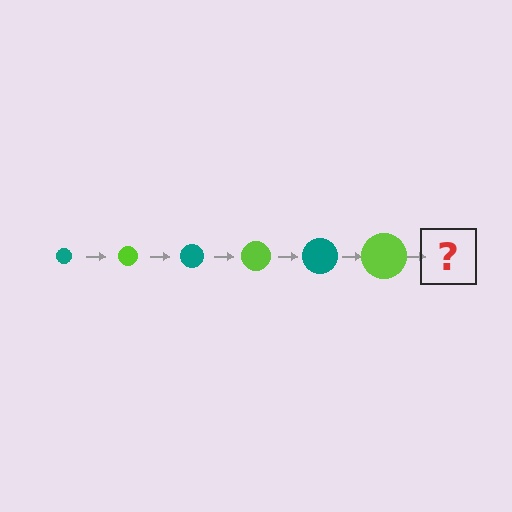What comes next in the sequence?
The next element should be a teal circle, larger than the previous one.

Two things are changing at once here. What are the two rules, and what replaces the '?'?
The two rules are that the circle grows larger each step and the color cycles through teal and lime. The '?' should be a teal circle, larger than the previous one.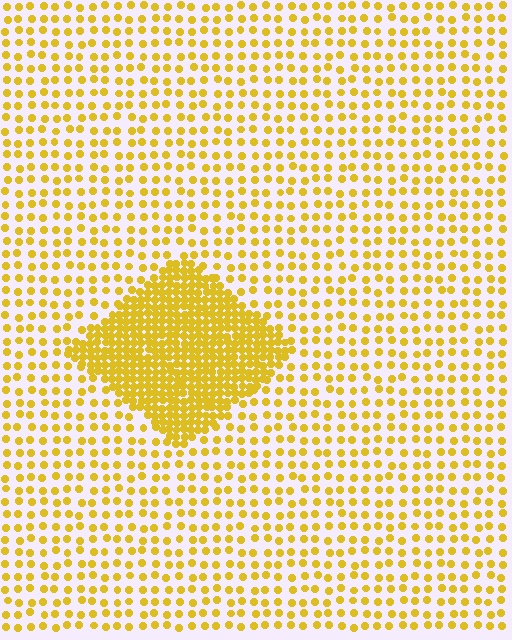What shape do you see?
I see a diamond.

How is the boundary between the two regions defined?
The boundary is defined by a change in element density (approximately 2.9x ratio). All elements are the same color, size, and shape.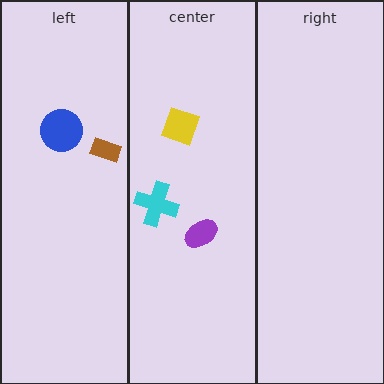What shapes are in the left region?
The blue circle, the brown rectangle.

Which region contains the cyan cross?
The center region.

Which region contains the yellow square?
The center region.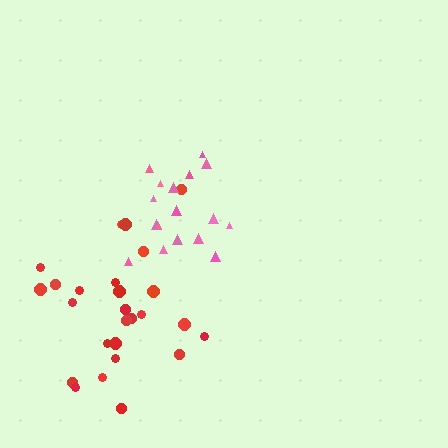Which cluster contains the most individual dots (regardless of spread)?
Red (26).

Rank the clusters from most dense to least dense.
pink, red.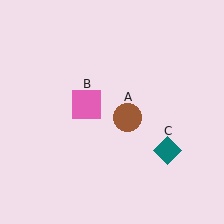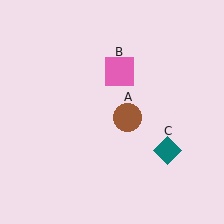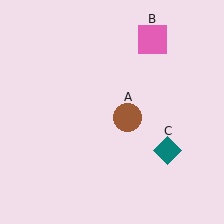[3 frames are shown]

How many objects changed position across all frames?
1 object changed position: pink square (object B).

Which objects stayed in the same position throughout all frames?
Brown circle (object A) and teal diamond (object C) remained stationary.